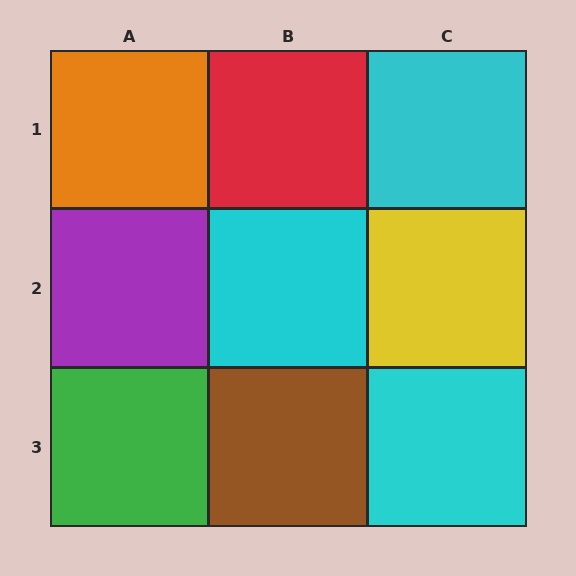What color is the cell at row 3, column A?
Green.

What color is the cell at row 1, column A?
Orange.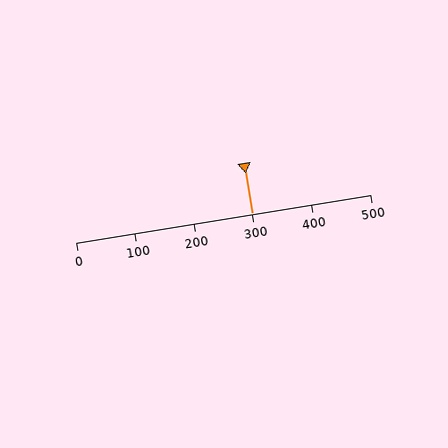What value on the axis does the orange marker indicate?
The marker indicates approximately 300.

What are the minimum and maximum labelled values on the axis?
The axis runs from 0 to 500.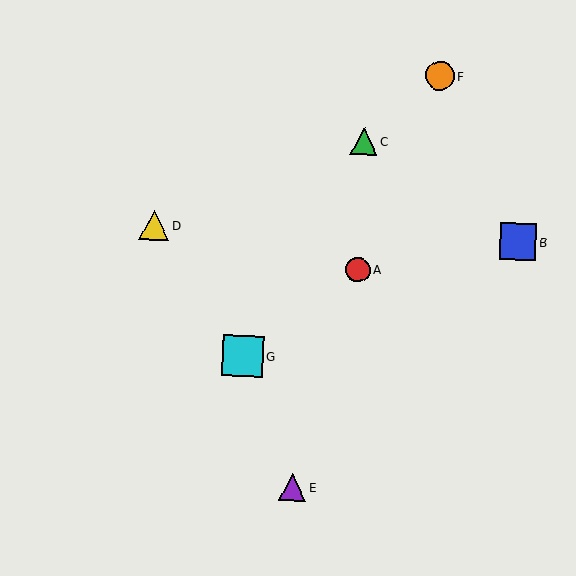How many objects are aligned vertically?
2 objects (A, C) are aligned vertically.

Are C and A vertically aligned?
Yes, both are at x≈364.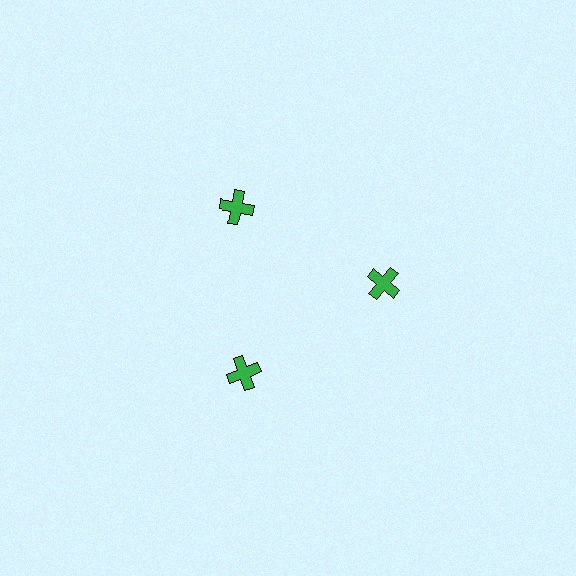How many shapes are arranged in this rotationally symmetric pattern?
There are 3 shapes, arranged in 3 groups of 1.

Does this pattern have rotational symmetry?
Yes, this pattern has 3-fold rotational symmetry. It looks the same after rotating 120 degrees around the center.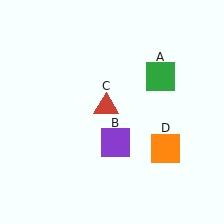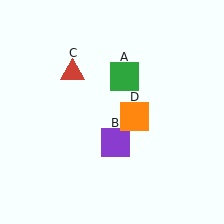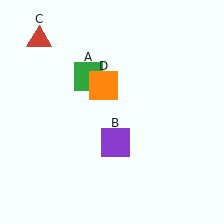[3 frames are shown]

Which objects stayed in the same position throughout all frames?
Purple square (object B) remained stationary.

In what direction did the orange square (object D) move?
The orange square (object D) moved up and to the left.